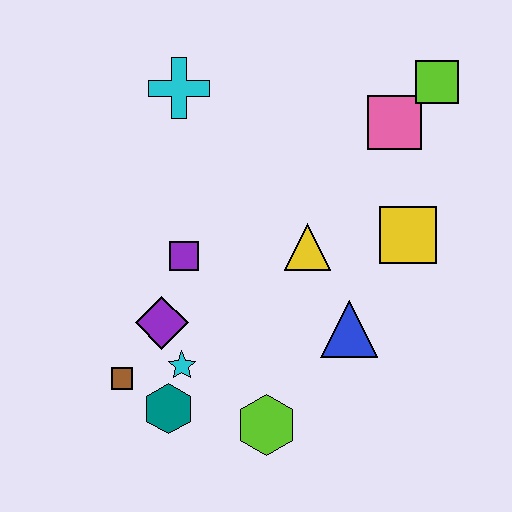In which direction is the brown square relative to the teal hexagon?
The brown square is to the left of the teal hexagon.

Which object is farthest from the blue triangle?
The cyan cross is farthest from the blue triangle.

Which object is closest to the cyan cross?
The purple square is closest to the cyan cross.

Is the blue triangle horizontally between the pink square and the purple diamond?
Yes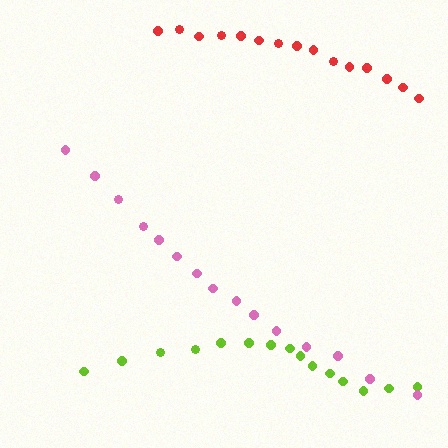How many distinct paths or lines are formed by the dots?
There are 3 distinct paths.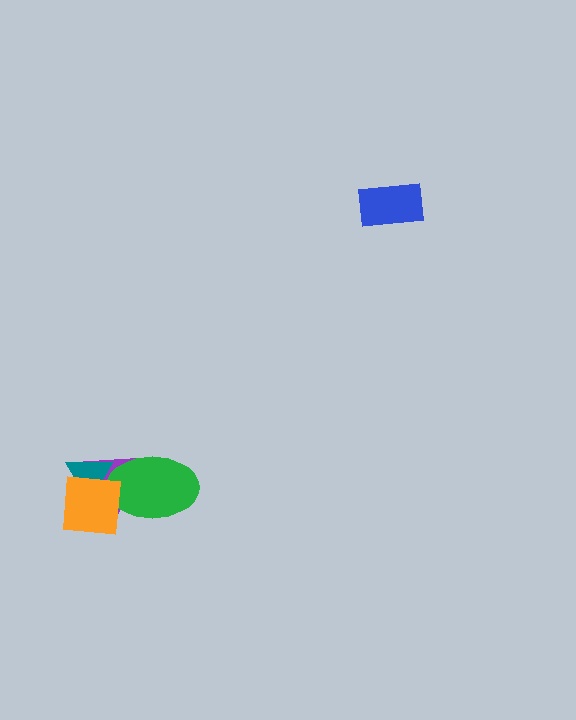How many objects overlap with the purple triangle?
3 objects overlap with the purple triangle.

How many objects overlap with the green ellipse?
3 objects overlap with the green ellipse.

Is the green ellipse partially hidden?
Yes, it is partially covered by another shape.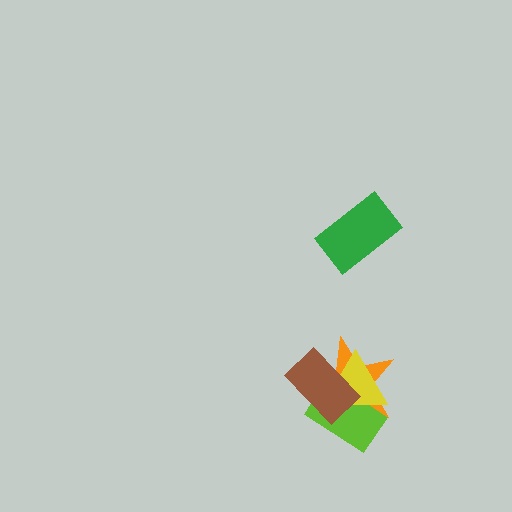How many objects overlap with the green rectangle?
0 objects overlap with the green rectangle.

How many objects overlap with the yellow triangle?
3 objects overlap with the yellow triangle.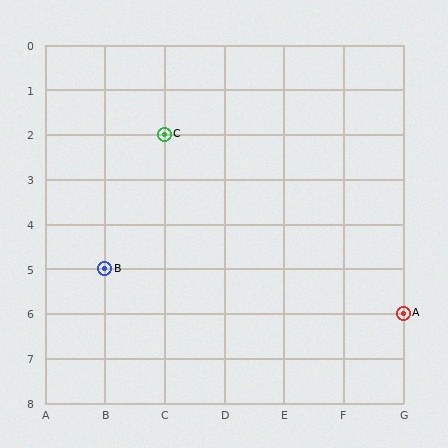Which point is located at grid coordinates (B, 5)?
Point B is at (B, 5).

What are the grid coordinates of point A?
Point A is at grid coordinates (G, 6).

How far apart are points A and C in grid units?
Points A and C are 4 columns and 4 rows apart (about 5.7 grid units diagonally).